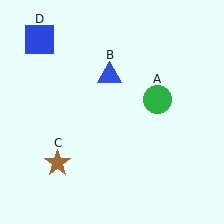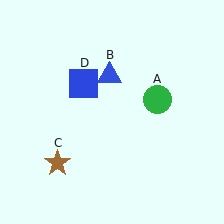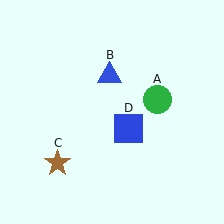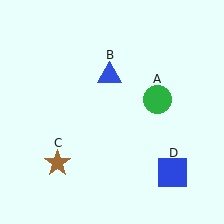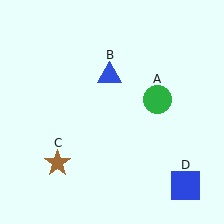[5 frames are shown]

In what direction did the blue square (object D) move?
The blue square (object D) moved down and to the right.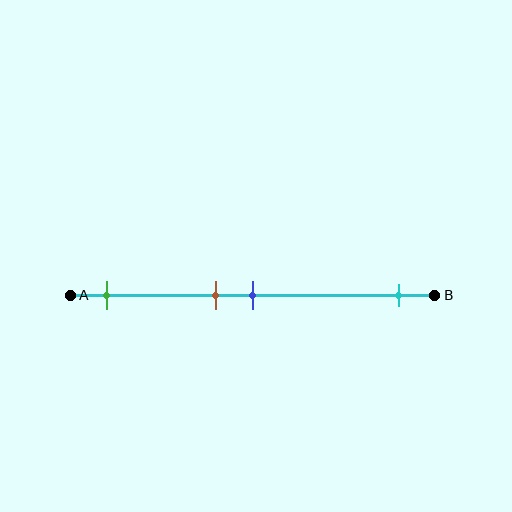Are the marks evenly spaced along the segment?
No, the marks are not evenly spaced.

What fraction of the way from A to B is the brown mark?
The brown mark is approximately 40% (0.4) of the way from A to B.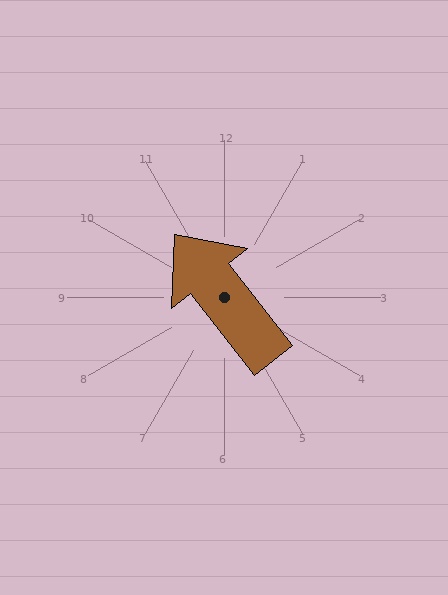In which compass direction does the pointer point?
Northwest.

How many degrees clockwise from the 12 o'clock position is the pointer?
Approximately 322 degrees.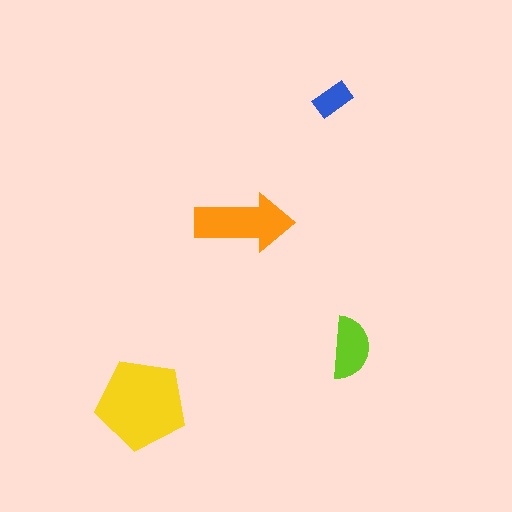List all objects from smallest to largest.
The blue rectangle, the lime semicircle, the orange arrow, the yellow pentagon.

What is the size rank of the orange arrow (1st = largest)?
2nd.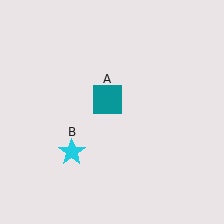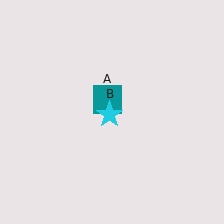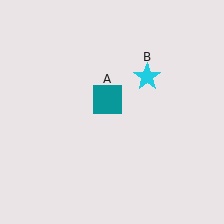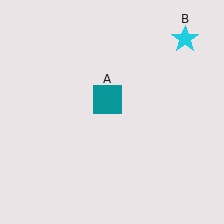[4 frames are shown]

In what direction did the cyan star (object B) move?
The cyan star (object B) moved up and to the right.